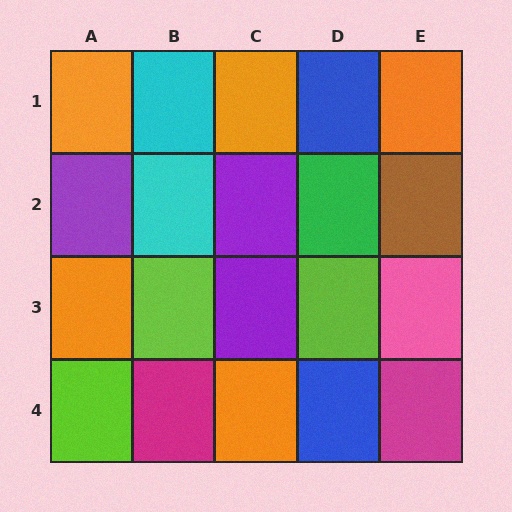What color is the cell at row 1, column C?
Orange.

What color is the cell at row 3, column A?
Orange.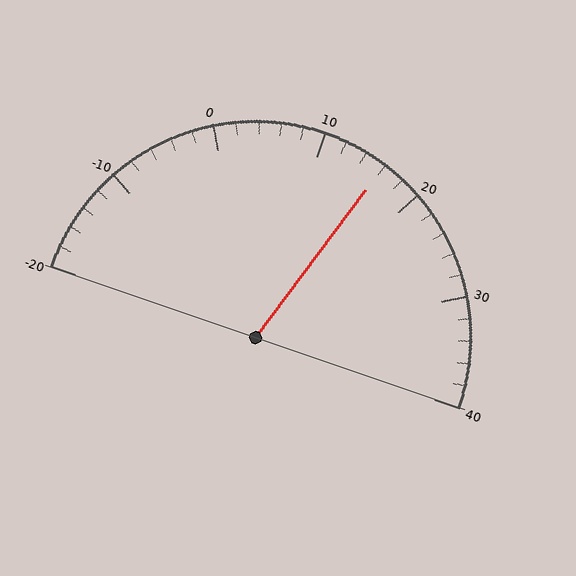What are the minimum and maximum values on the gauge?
The gauge ranges from -20 to 40.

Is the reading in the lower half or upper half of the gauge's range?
The reading is in the upper half of the range (-20 to 40).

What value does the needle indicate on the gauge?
The needle indicates approximately 16.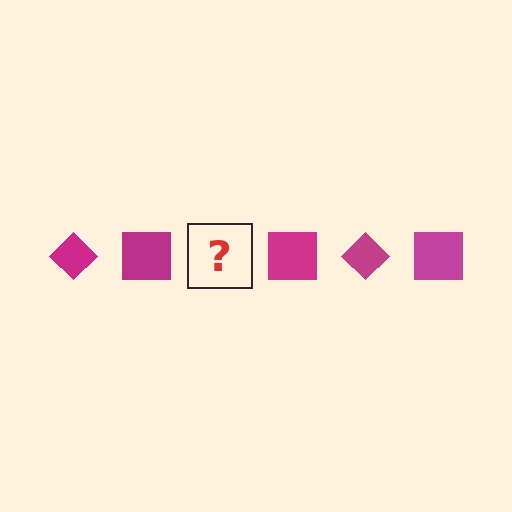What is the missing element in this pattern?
The missing element is a magenta diamond.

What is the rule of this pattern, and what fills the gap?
The rule is that the pattern cycles through diamond, square shapes in magenta. The gap should be filled with a magenta diamond.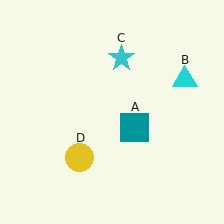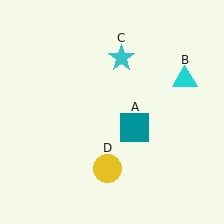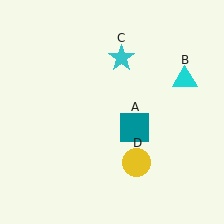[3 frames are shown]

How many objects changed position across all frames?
1 object changed position: yellow circle (object D).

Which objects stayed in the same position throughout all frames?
Teal square (object A) and cyan triangle (object B) and cyan star (object C) remained stationary.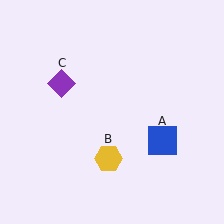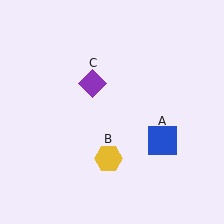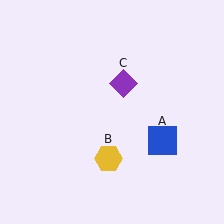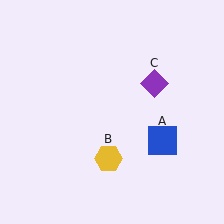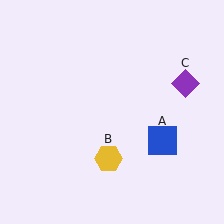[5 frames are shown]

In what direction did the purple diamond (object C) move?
The purple diamond (object C) moved right.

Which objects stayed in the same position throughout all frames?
Blue square (object A) and yellow hexagon (object B) remained stationary.